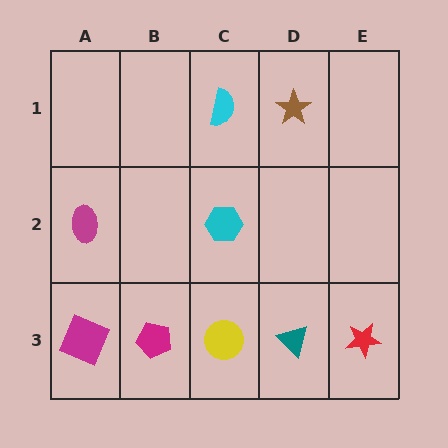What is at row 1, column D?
A brown star.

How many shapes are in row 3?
5 shapes.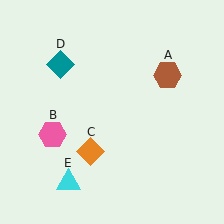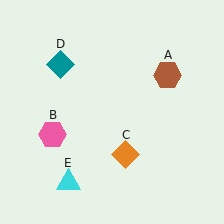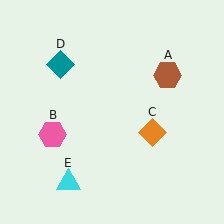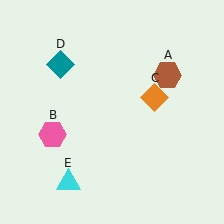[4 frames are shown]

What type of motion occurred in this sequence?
The orange diamond (object C) rotated counterclockwise around the center of the scene.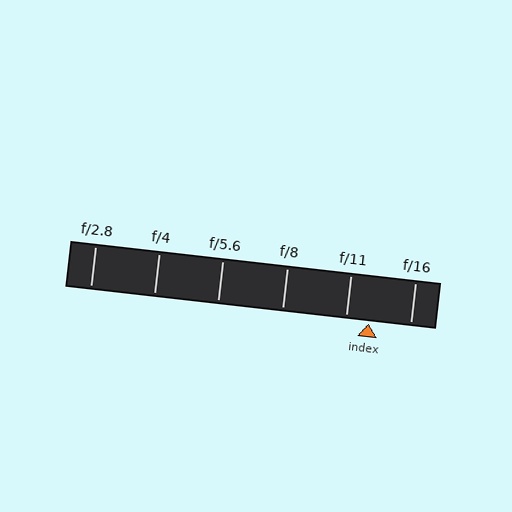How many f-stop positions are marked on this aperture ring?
There are 6 f-stop positions marked.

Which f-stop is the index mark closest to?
The index mark is closest to f/11.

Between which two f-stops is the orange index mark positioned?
The index mark is between f/11 and f/16.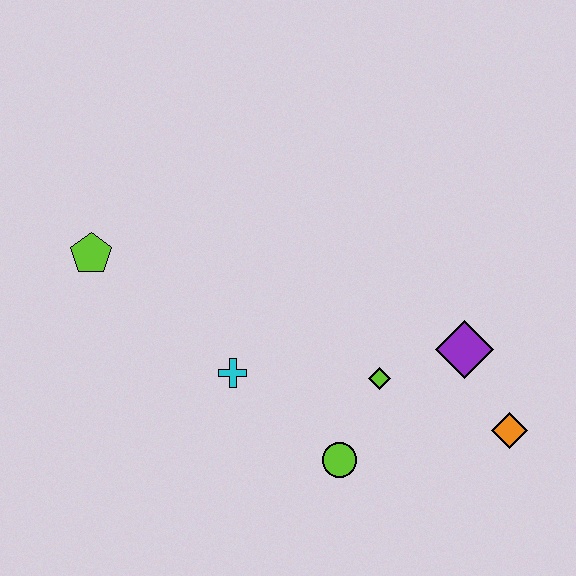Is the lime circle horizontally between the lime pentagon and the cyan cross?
No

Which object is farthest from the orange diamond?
The lime pentagon is farthest from the orange diamond.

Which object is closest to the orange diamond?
The purple diamond is closest to the orange diamond.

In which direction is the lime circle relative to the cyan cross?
The lime circle is to the right of the cyan cross.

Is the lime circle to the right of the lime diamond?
No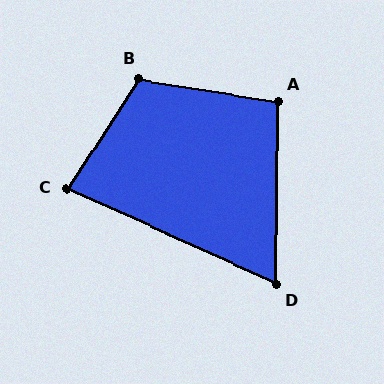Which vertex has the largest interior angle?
B, at approximately 114 degrees.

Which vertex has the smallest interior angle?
D, at approximately 66 degrees.